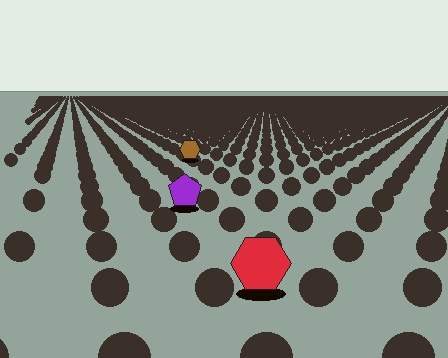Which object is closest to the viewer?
The red hexagon is closest. The texture marks near it are larger and more spread out.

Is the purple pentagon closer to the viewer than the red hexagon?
No. The red hexagon is closer — you can tell from the texture gradient: the ground texture is coarser near it.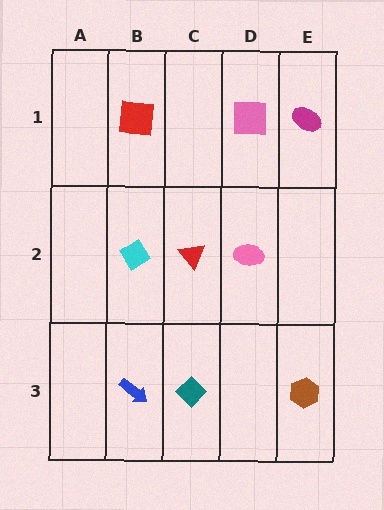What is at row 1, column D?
A pink square.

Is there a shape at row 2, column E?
No, that cell is empty.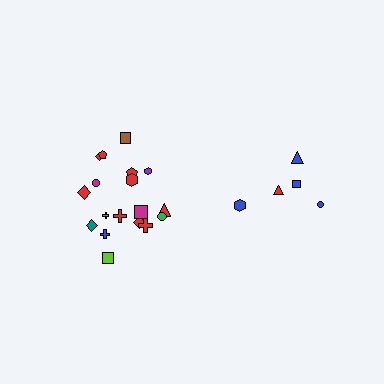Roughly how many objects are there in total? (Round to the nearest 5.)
Roughly 25 objects in total.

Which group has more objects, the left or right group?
The left group.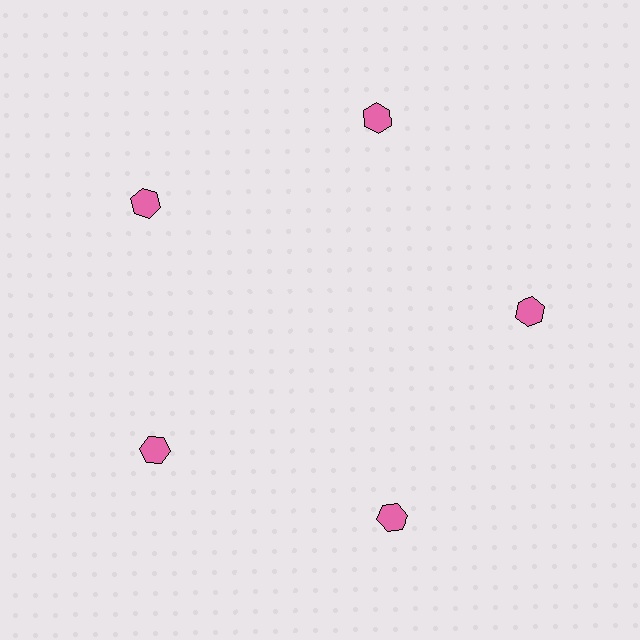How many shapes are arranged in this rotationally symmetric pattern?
There are 5 shapes, arranged in 5 groups of 1.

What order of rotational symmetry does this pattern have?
This pattern has 5-fold rotational symmetry.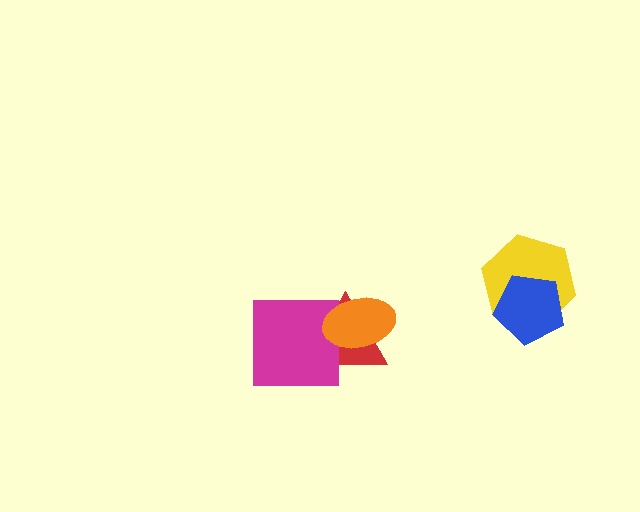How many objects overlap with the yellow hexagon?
1 object overlaps with the yellow hexagon.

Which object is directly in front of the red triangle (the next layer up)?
The magenta square is directly in front of the red triangle.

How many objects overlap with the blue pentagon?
1 object overlaps with the blue pentagon.